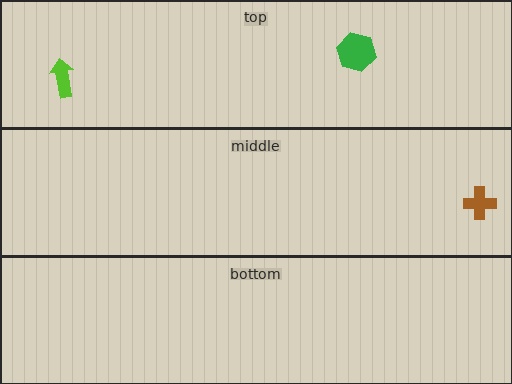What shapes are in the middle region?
The brown cross.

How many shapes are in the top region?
2.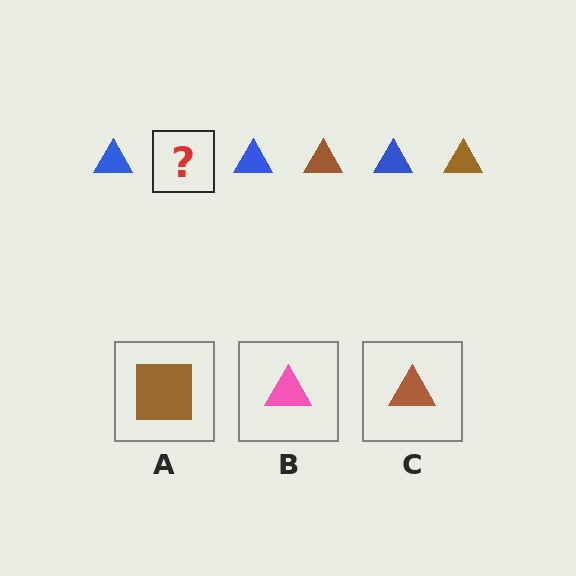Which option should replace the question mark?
Option C.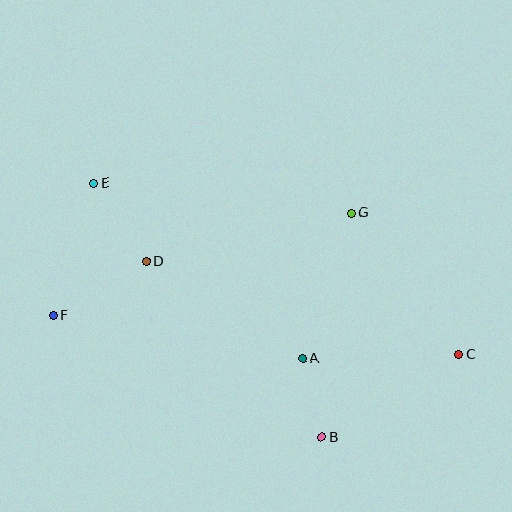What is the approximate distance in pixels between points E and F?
The distance between E and F is approximately 138 pixels.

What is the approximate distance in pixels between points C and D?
The distance between C and D is approximately 327 pixels.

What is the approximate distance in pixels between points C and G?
The distance between C and G is approximately 178 pixels.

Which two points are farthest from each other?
Points C and F are farthest from each other.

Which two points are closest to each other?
Points A and B are closest to each other.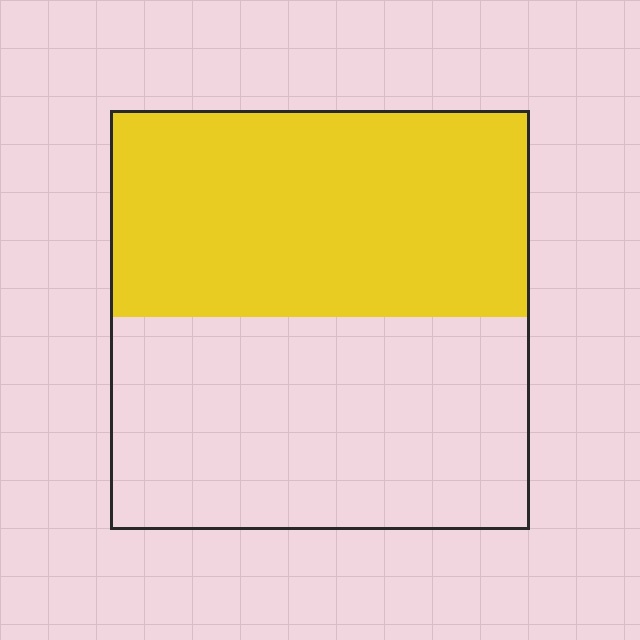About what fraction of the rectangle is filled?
About one half (1/2).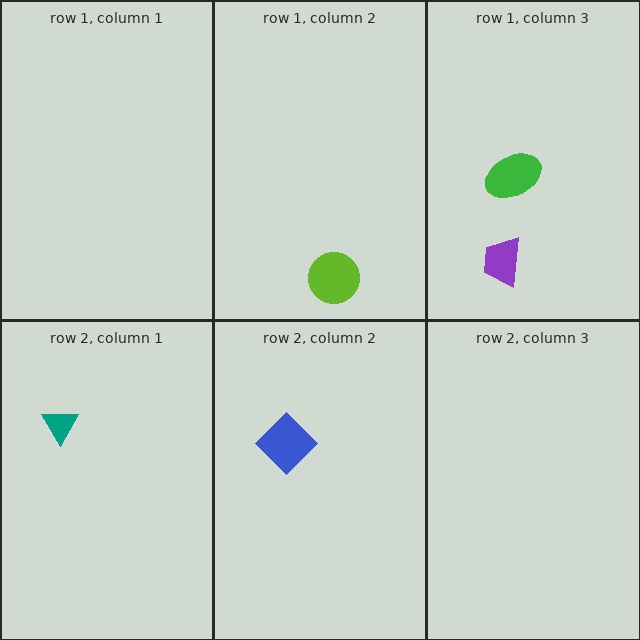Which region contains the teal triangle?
The row 2, column 1 region.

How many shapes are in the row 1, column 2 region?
1.